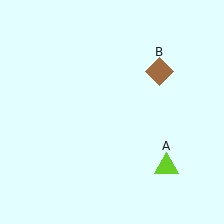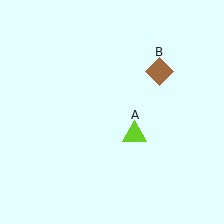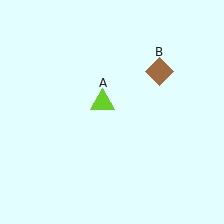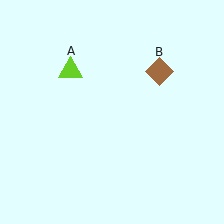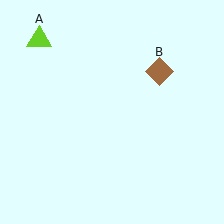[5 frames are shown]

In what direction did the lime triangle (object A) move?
The lime triangle (object A) moved up and to the left.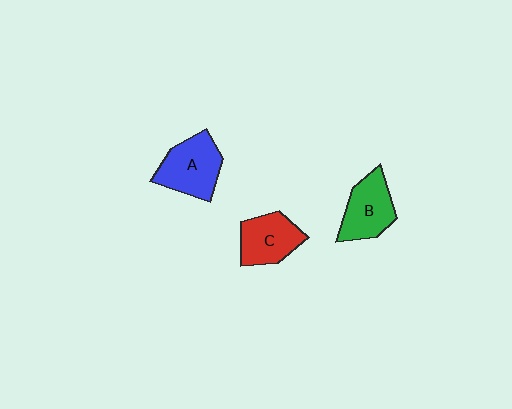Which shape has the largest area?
Shape A (blue).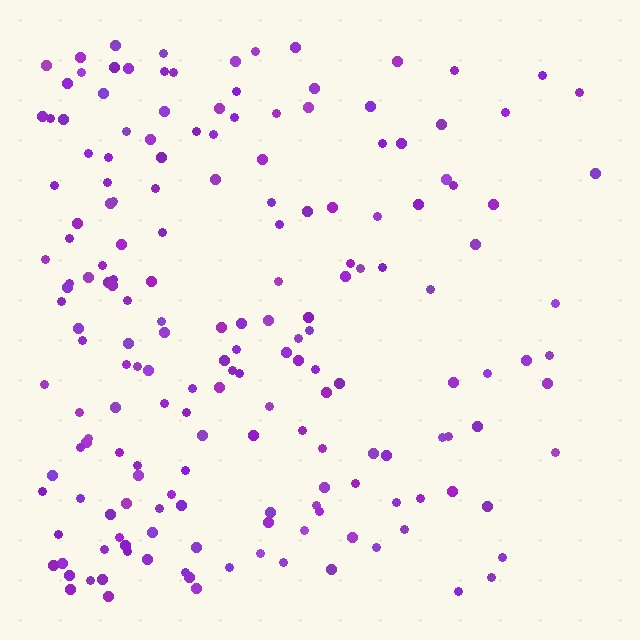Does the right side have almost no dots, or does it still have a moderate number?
Still a moderate number, just noticeably fewer than the left.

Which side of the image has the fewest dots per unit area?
The right.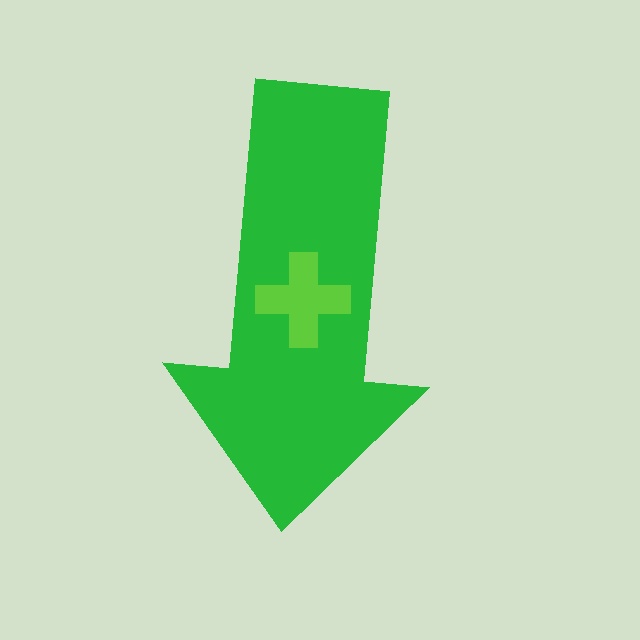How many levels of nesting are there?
2.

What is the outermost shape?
The green arrow.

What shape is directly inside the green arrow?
The lime cross.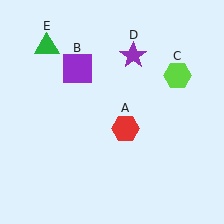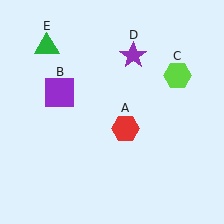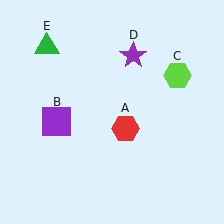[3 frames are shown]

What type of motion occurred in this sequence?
The purple square (object B) rotated counterclockwise around the center of the scene.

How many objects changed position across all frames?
1 object changed position: purple square (object B).